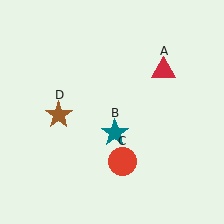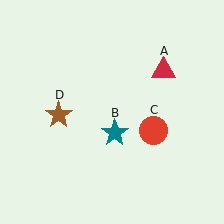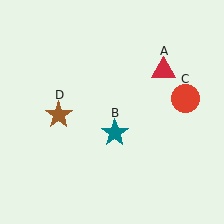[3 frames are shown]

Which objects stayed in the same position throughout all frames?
Red triangle (object A) and teal star (object B) and brown star (object D) remained stationary.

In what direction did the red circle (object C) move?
The red circle (object C) moved up and to the right.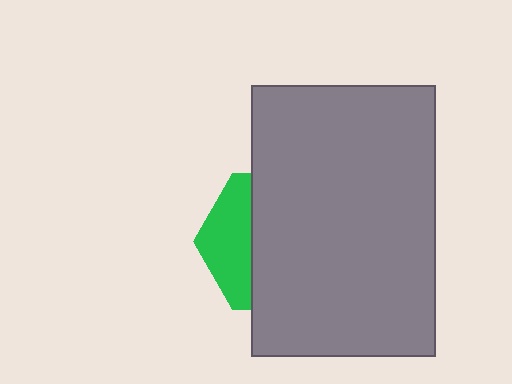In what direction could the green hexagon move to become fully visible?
The green hexagon could move left. That would shift it out from behind the gray rectangle entirely.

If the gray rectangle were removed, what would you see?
You would see the complete green hexagon.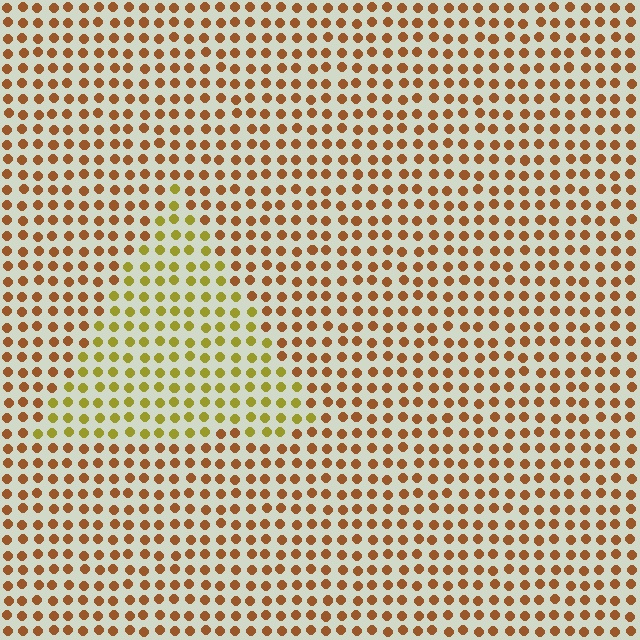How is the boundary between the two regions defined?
The boundary is defined purely by a slight shift in hue (about 37 degrees). Spacing, size, and orientation are identical on both sides.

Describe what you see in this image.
The image is filled with small brown elements in a uniform arrangement. A triangle-shaped region is visible where the elements are tinted to a slightly different hue, forming a subtle color boundary.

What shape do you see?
I see a triangle.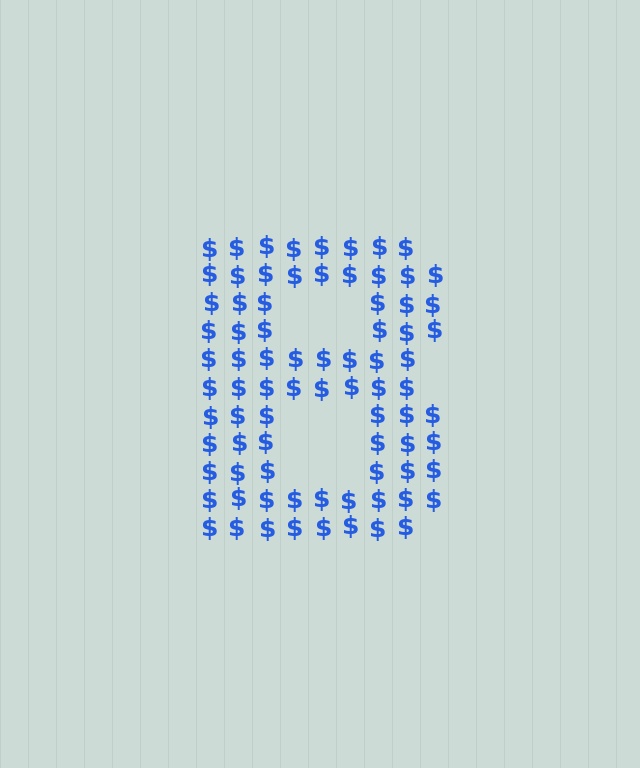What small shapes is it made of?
It is made of small dollar signs.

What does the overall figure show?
The overall figure shows the letter B.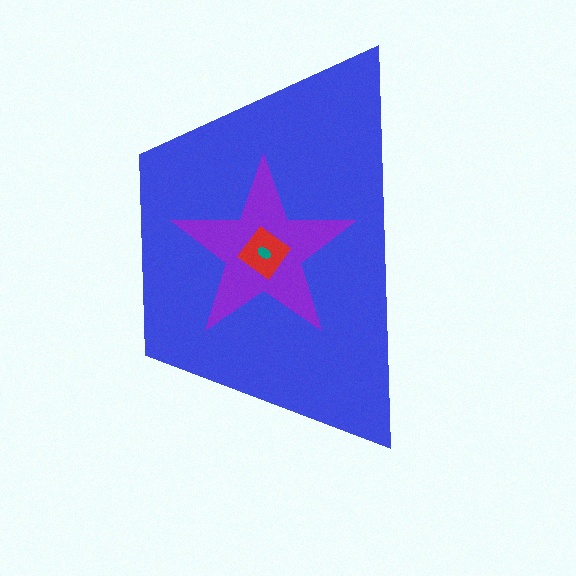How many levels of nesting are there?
4.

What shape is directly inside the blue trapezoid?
The purple star.